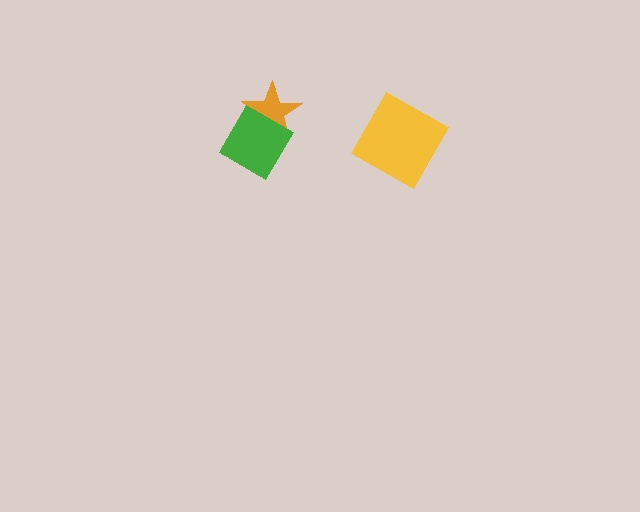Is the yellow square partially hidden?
No, no other shape covers it.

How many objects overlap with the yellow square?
0 objects overlap with the yellow square.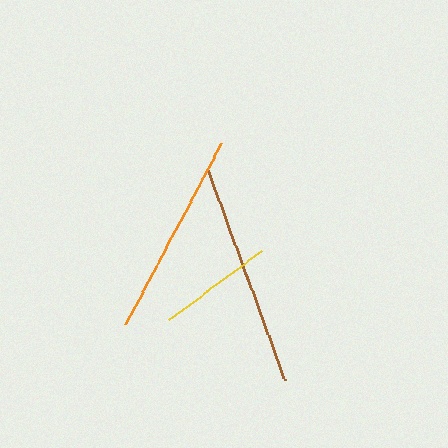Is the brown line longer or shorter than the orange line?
The brown line is longer than the orange line.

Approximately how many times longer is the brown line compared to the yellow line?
The brown line is approximately 1.9 times the length of the yellow line.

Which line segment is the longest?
The brown line is the longest at approximately 223 pixels.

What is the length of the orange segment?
The orange segment is approximately 204 pixels long.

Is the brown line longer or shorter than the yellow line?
The brown line is longer than the yellow line.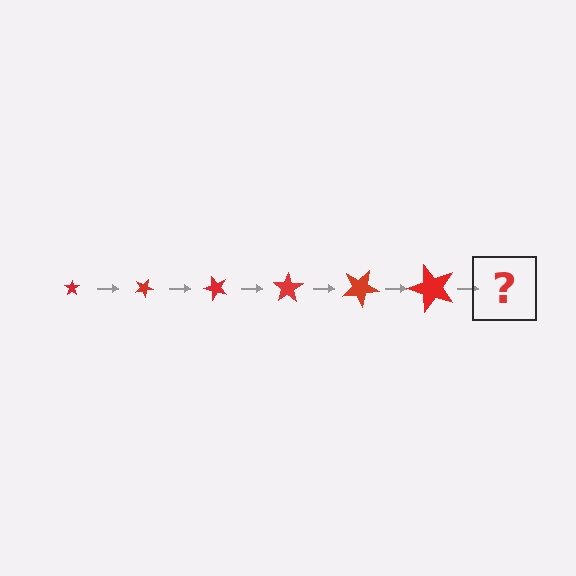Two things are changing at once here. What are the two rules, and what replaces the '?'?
The two rules are that the star grows larger each step and it rotates 25 degrees each step. The '?' should be a star, larger than the previous one and rotated 150 degrees from the start.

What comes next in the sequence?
The next element should be a star, larger than the previous one and rotated 150 degrees from the start.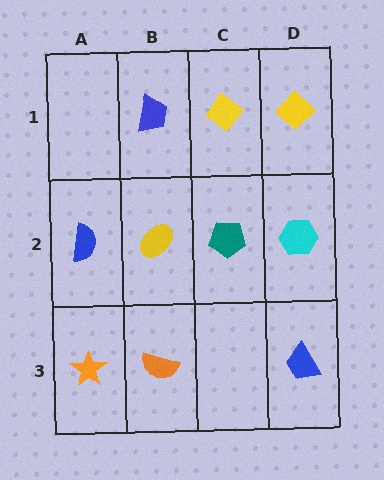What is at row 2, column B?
A yellow ellipse.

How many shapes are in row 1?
3 shapes.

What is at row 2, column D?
A cyan hexagon.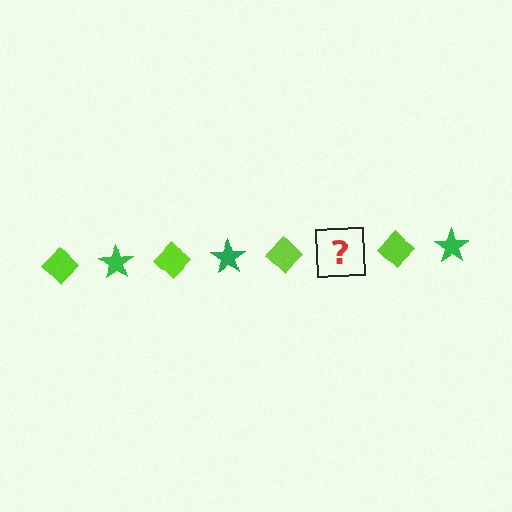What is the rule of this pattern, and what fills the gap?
The rule is that the pattern alternates between lime diamond and green star. The gap should be filled with a green star.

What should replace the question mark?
The question mark should be replaced with a green star.